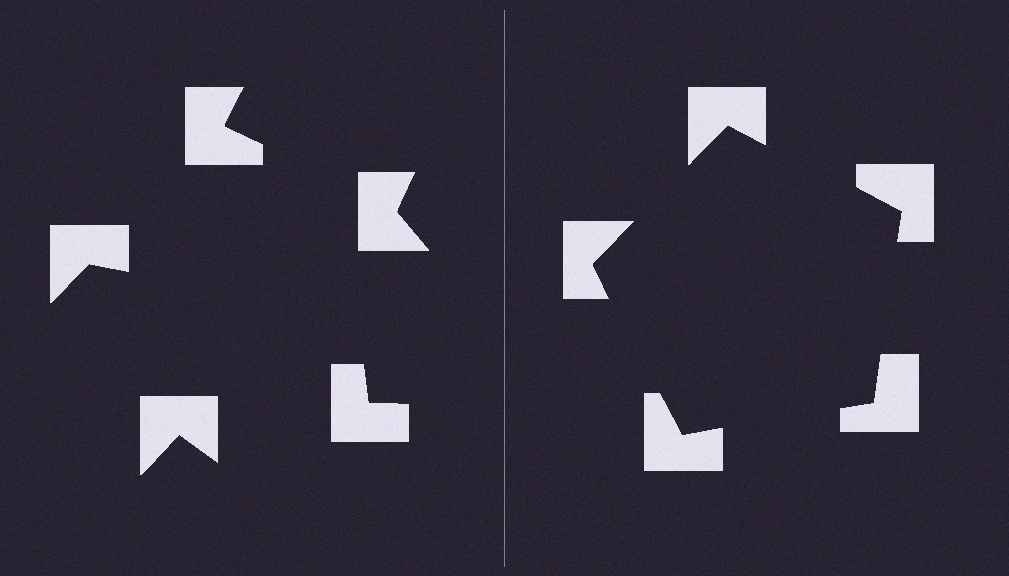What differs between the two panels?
The notched squares are positioned identically on both sides; only the wedge orientations differ. On the right they align to a pentagon; on the left they are misaligned.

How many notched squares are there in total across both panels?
10 — 5 on each side.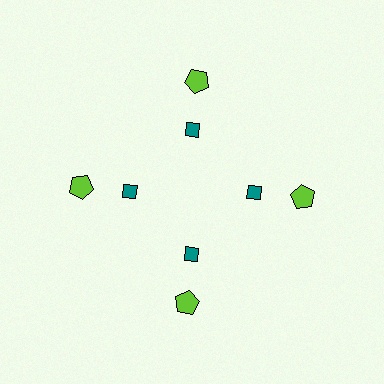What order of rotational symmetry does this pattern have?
This pattern has 4-fold rotational symmetry.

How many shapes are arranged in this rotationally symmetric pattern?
There are 8 shapes, arranged in 4 groups of 2.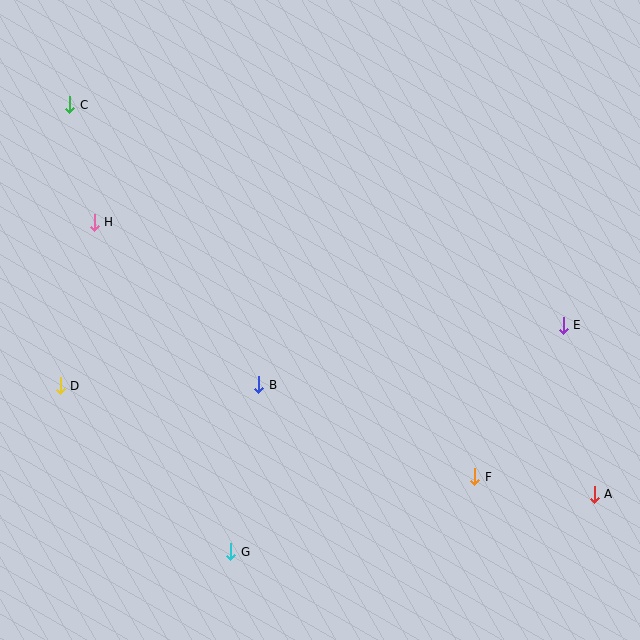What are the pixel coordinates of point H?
Point H is at (94, 222).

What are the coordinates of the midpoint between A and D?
The midpoint between A and D is at (327, 440).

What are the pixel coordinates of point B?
Point B is at (259, 385).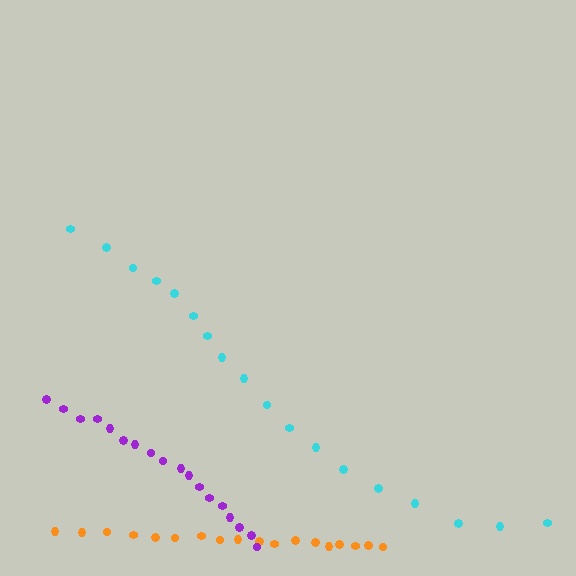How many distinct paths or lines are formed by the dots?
There are 3 distinct paths.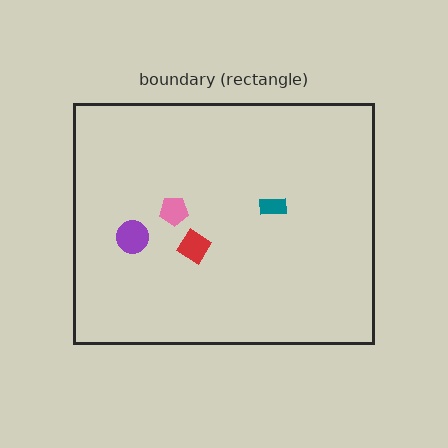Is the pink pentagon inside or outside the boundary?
Inside.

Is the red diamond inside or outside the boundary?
Inside.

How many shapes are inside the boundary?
4 inside, 0 outside.